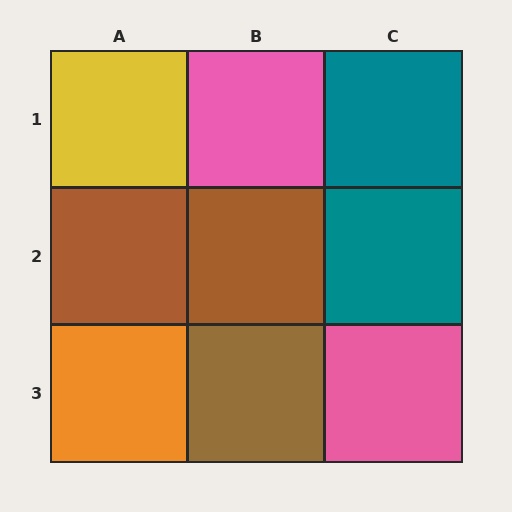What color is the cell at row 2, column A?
Brown.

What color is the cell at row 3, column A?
Orange.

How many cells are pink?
2 cells are pink.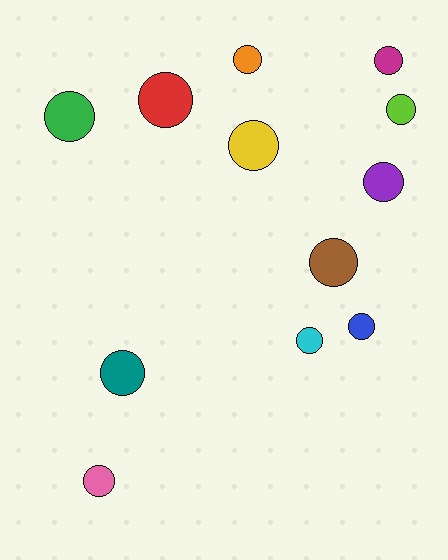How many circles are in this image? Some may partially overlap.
There are 12 circles.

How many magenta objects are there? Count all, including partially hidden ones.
There is 1 magenta object.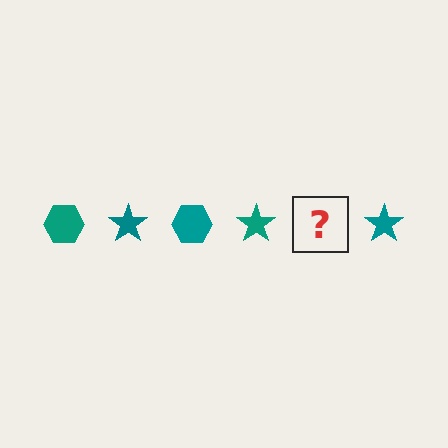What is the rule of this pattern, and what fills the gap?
The rule is that the pattern cycles through hexagon, star shapes in teal. The gap should be filled with a teal hexagon.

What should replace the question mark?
The question mark should be replaced with a teal hexagon.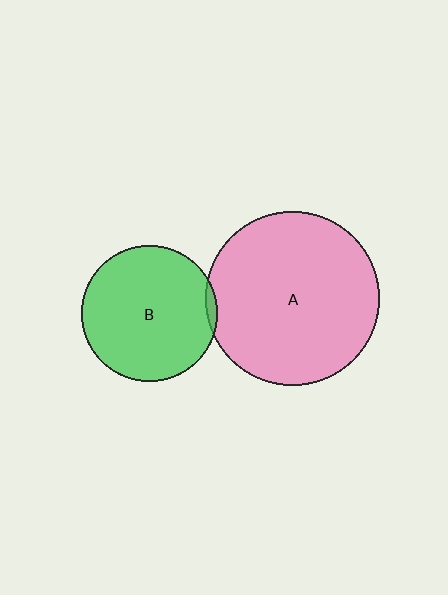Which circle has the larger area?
Circle A (pink).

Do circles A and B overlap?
Yes.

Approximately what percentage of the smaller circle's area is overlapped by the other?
Approximately 5%.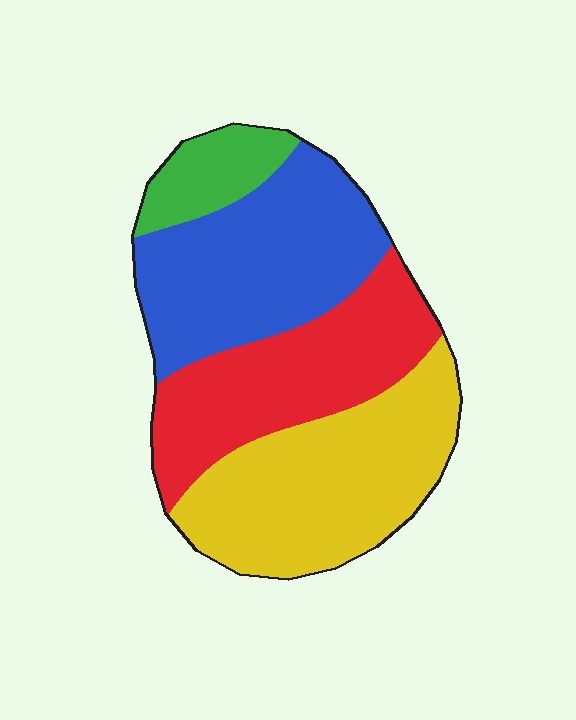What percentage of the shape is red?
Red takes up about one quarter (1/4) of the shape.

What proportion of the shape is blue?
Blue takes up about one third (1/3) of the shape.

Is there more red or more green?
Red.